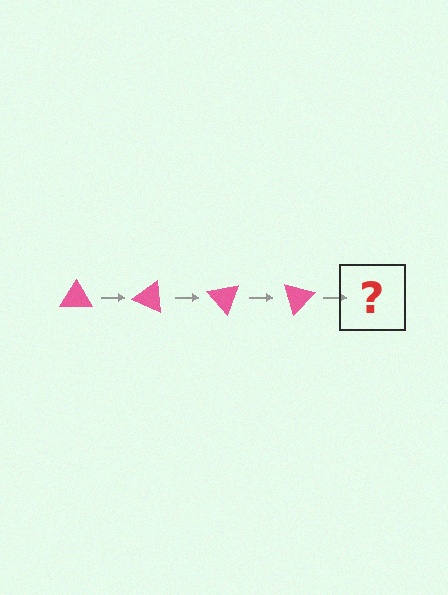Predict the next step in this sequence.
The next step is a pink triangle rotated 100 degrees.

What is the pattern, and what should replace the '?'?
The pattern is that the triangle rotates 25 degrees each step. The '?' should be a pink triangle rotated 100 degrees.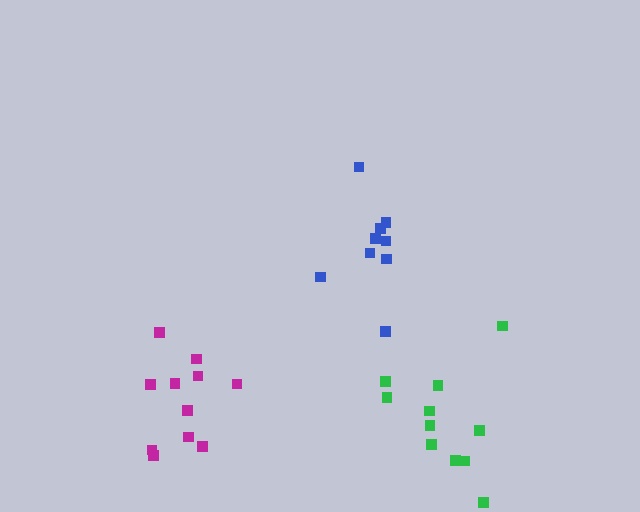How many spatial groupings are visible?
There are 3 spatial groupings.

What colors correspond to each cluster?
The clusters are colored: blue, magenta, green.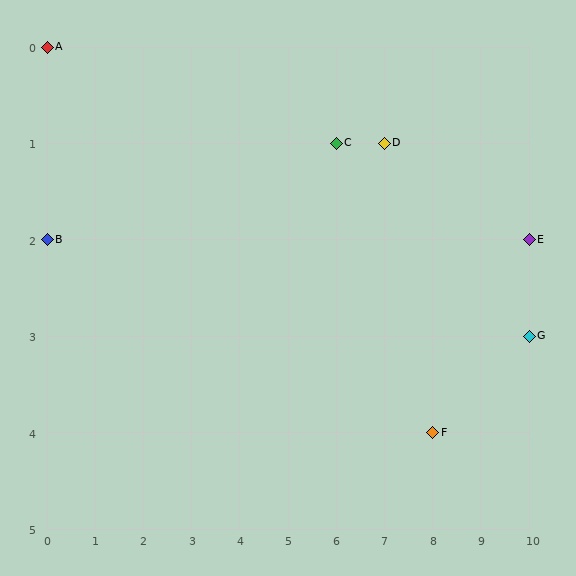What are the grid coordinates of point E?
Point E is at grid coordinates (10, 2).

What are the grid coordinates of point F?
Point F is at grid coordinates (8, 4).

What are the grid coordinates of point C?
Point C is at grid coordinates (6, 1).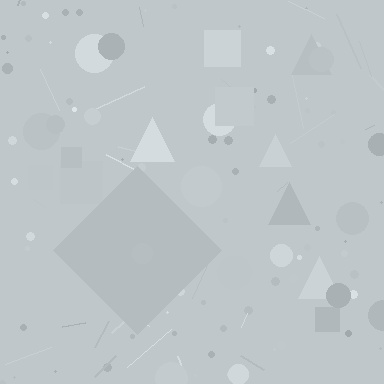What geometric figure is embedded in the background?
A diamond is embedded in the background.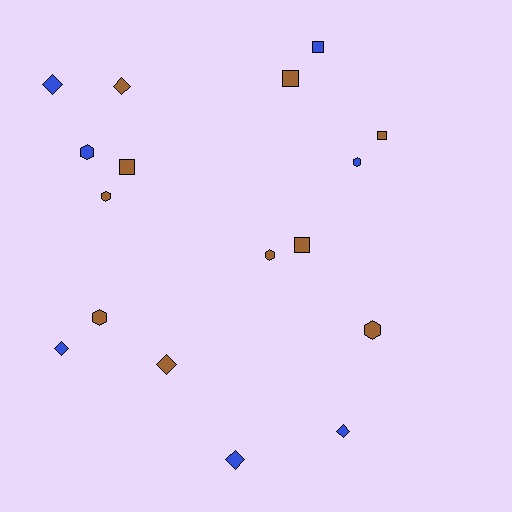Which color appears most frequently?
Brown, with 10 objects.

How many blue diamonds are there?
There are 4 blue diamonds.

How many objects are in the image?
There are 17 objects.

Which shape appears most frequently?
Diamond, with 6 objects.